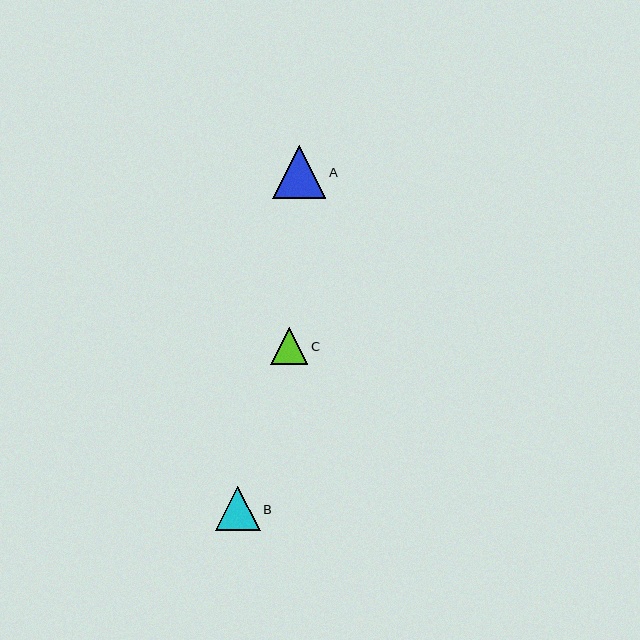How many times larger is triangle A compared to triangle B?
Triangle A is approximately 1.2 times the size of triangle B.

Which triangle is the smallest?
Triangle C is the smallest with a size of approximately 37 pixels.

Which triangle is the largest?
Triangle A is the largest with a size of approximately 53 pixels.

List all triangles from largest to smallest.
From largest to smallest: A, B, C.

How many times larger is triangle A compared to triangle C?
Triangle A is approximately 1.4 times the size of triangle C.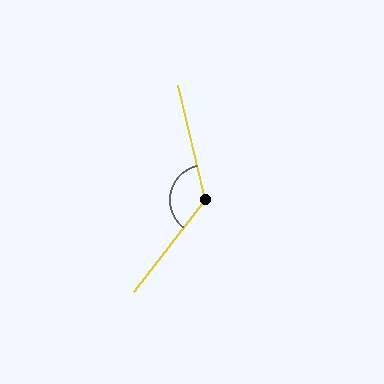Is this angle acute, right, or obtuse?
It is obtuse.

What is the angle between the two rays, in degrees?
Approximately 129 degrees.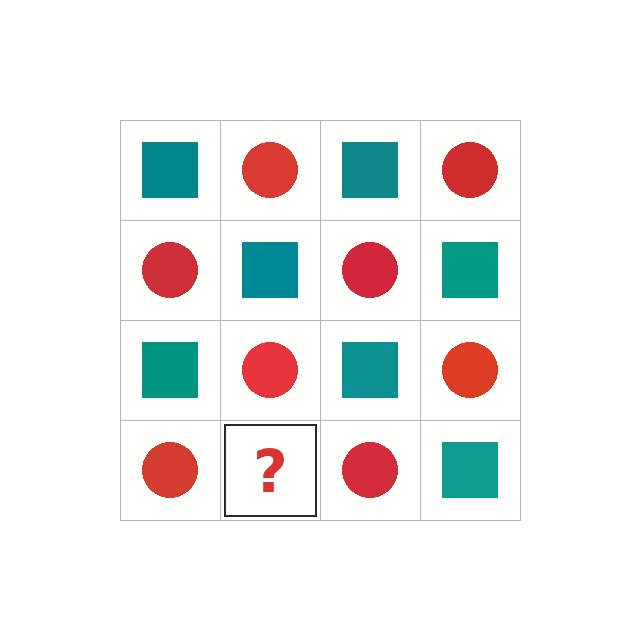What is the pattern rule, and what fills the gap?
The rule is that it alternates teal square and red circle in a checkerboard pattern. The gap should be filled with a teal square.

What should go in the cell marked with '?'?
The missing cell should contain a teal square.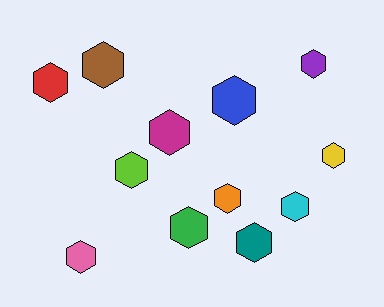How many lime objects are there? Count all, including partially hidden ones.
There is 1 lime object.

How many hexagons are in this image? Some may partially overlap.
There are 12 hexagons.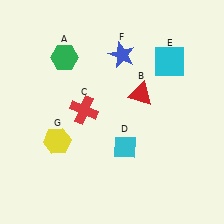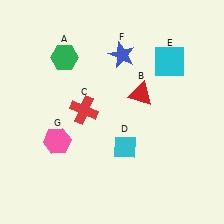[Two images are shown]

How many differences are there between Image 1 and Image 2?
There is 1 difference between the two images.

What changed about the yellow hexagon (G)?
In Image 1, G is yellow. In Image 2, it changed to pink.